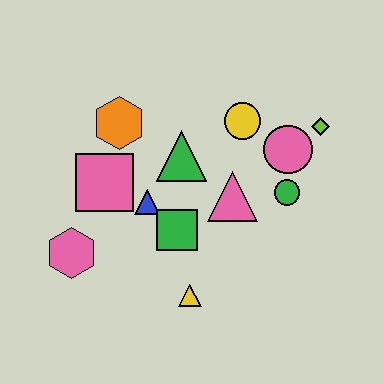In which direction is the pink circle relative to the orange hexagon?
The pink circle is to the right of the orange hexagon.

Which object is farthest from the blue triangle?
The lime diamond is farthest from the blue triangle.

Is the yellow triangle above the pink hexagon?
No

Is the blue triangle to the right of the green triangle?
No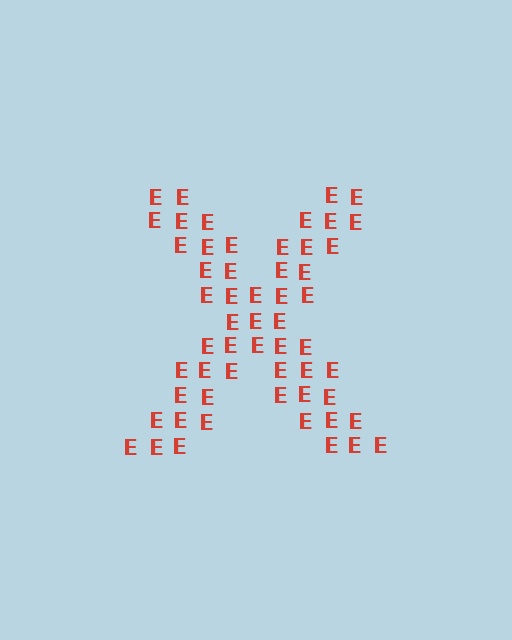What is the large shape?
The large shape is the letter X.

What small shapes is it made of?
It is made of small letter E's.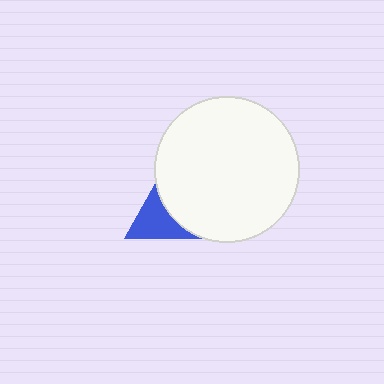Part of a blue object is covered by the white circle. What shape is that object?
It is a triangle.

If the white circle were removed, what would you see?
You would see the complete blue triangle.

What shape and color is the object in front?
The object in front is a white circle.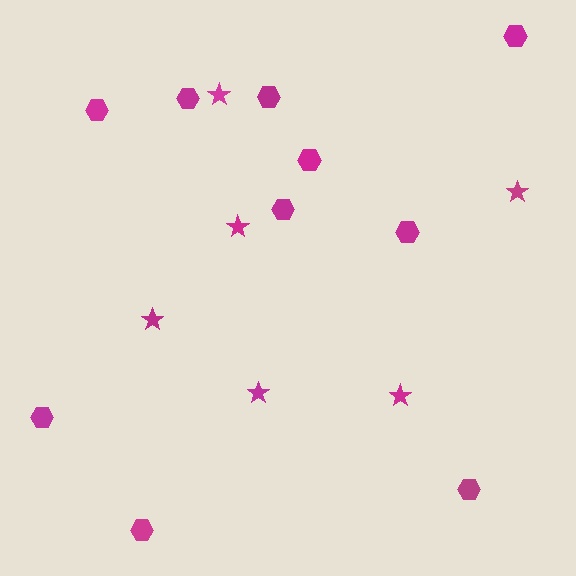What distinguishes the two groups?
There are 2 groups: one group of stars (6) and one group of hexagons (10).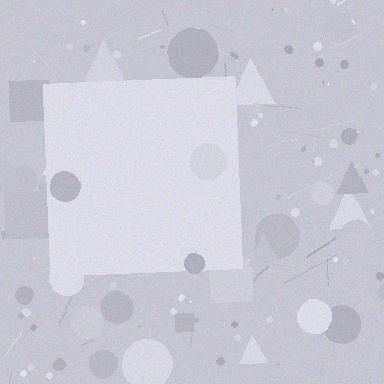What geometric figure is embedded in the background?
A square is embedded in the background.